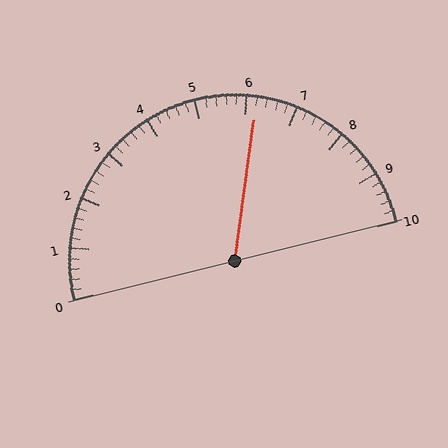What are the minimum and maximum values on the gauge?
The gauge ranges from 0 to 10.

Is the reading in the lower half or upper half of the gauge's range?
The reading is in the upper half of the range (0 to 10).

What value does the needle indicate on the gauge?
The needle indicates approximately 6.2.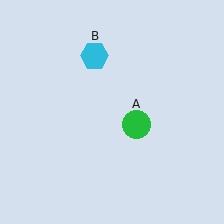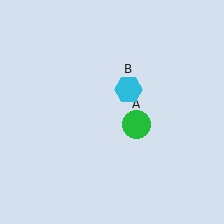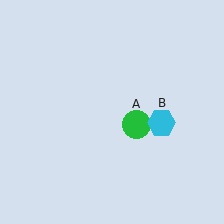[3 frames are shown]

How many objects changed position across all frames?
1 object changed position: cyan hexagon (object B).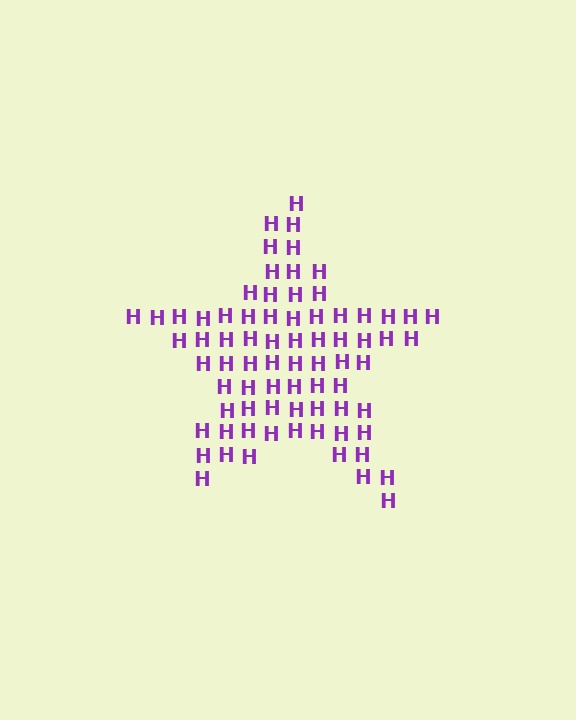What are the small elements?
The small elements are letter H's.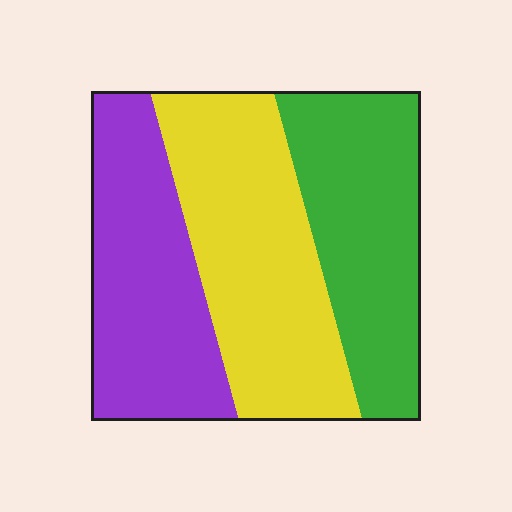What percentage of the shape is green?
Green covers 31% of the shape.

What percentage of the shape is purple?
Purple takes up about one third (1/3) of the shape.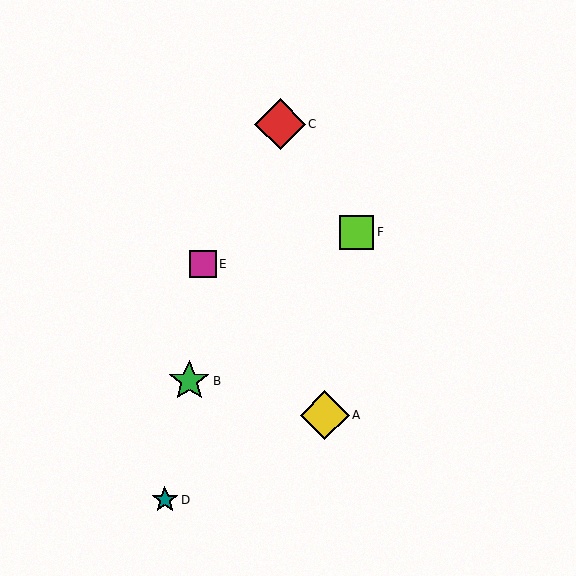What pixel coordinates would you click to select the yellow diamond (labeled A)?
Click at (325, 415) to select the yellow diamond A.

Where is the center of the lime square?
The center of the lime square is at (356, 232).